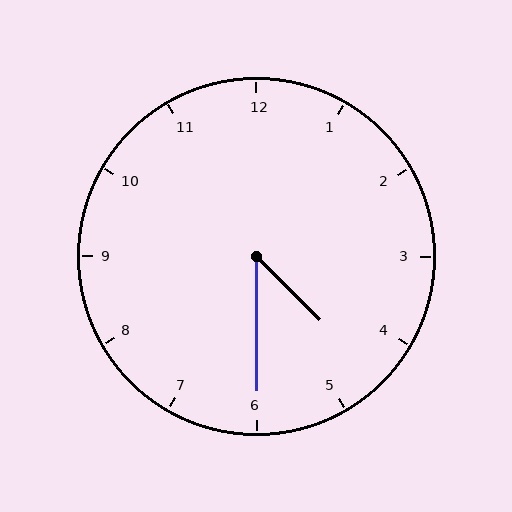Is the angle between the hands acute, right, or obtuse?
It is acute.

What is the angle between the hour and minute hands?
Approximately 45 degrees.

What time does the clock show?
4:30.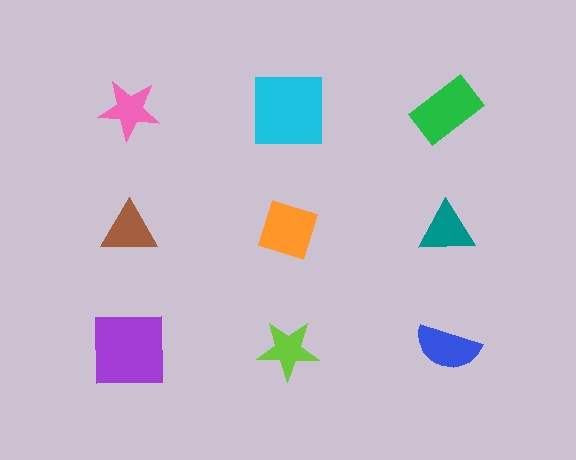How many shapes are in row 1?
3 shapes.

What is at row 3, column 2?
A lime star.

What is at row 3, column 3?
A blue semicircle.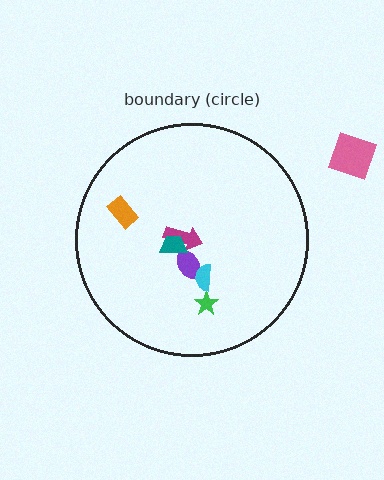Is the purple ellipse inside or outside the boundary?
Inside.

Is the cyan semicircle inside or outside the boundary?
Inside.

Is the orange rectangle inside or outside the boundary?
Inside.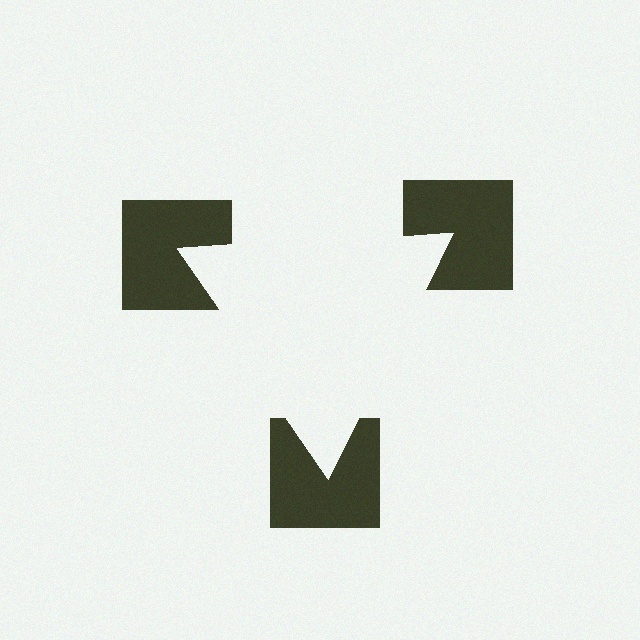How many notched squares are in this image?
There are 3 — one at each vertex of the illusory triangle.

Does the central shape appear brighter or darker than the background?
It typically appears slightly brighter than the background, even though no actual brightness change is drawn.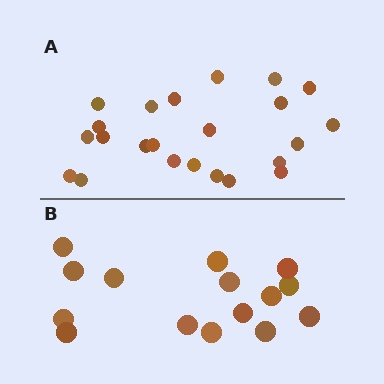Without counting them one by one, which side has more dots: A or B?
Region A (the top region) has more dots.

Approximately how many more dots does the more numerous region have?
Region A has roughly 8 or so more dots than region B.